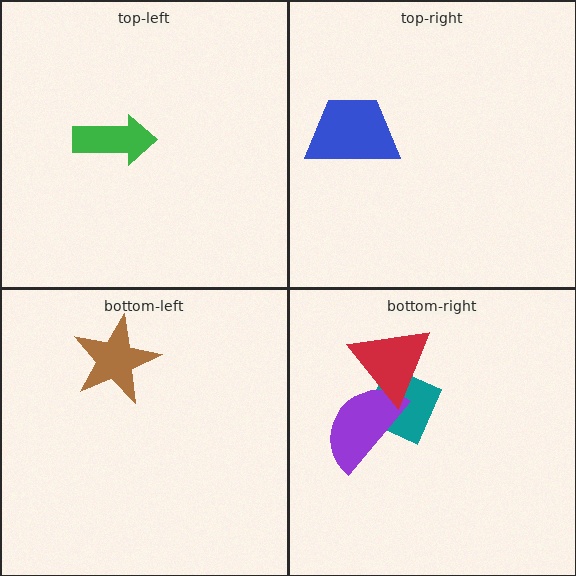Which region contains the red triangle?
The bottom-right region.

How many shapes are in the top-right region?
1.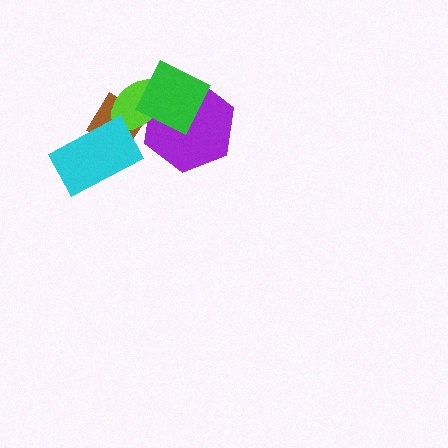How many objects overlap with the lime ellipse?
3 objects overlap with the lime ellipse.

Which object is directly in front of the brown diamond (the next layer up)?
The lime ellipse is directly in front of the brown diamond.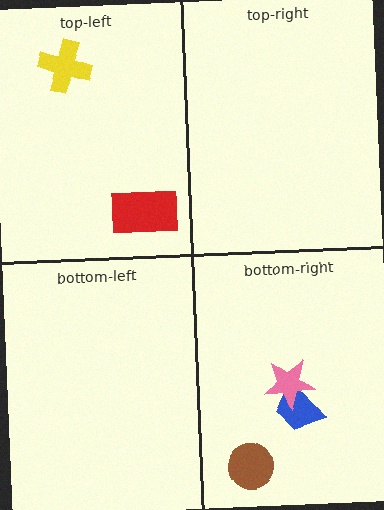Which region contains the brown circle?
The bottom-right region.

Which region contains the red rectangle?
The top-left region.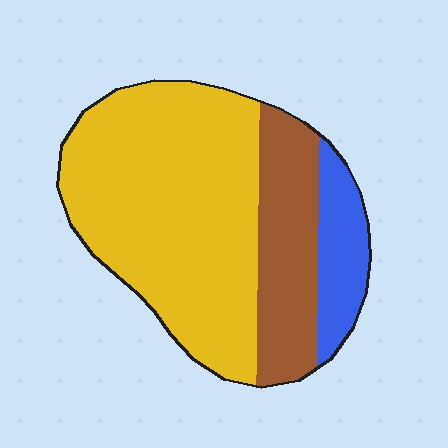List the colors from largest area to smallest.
From largest to smallest: yellow, brown, blue.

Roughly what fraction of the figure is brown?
Brown covers roughly 25% of the figure.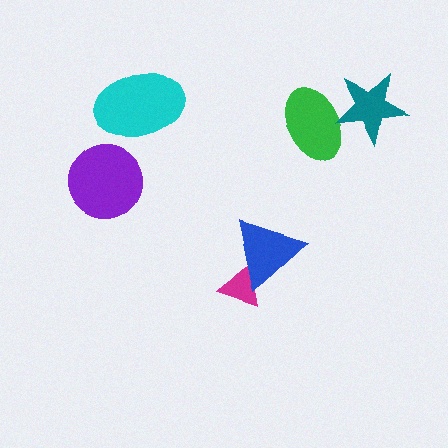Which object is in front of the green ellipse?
The teal star is in front of the green ellipse.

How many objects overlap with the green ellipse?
1 object overlaps with the green ellipse.